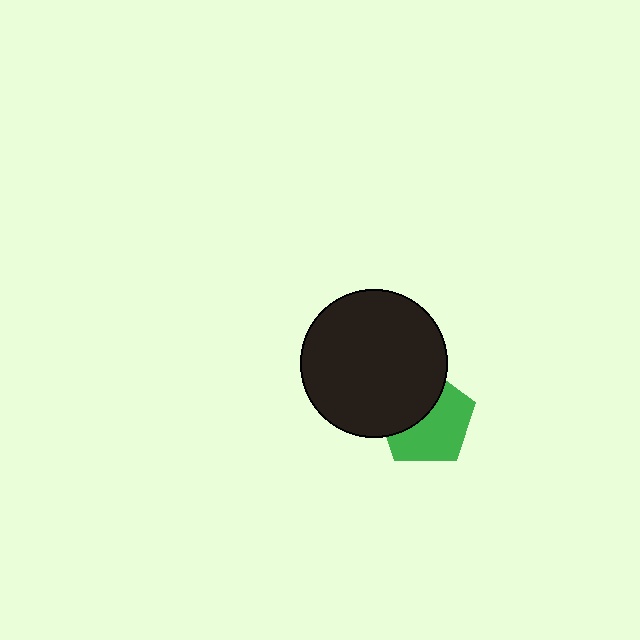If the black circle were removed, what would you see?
You would see the complete green pentagon.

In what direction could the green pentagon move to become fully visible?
The green pentagon could move toward the lower-right. That would shift it out from behind the black circle entirely.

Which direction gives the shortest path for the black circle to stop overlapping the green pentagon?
Moving toward the upper-left gives the shortest separation.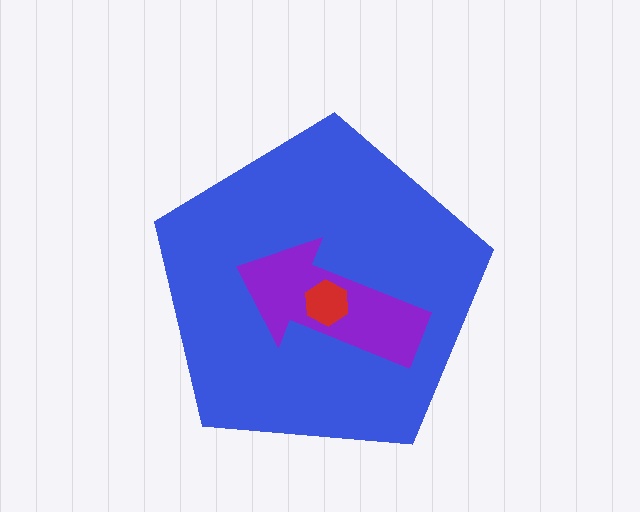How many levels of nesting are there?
3.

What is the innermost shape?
The red hexagon.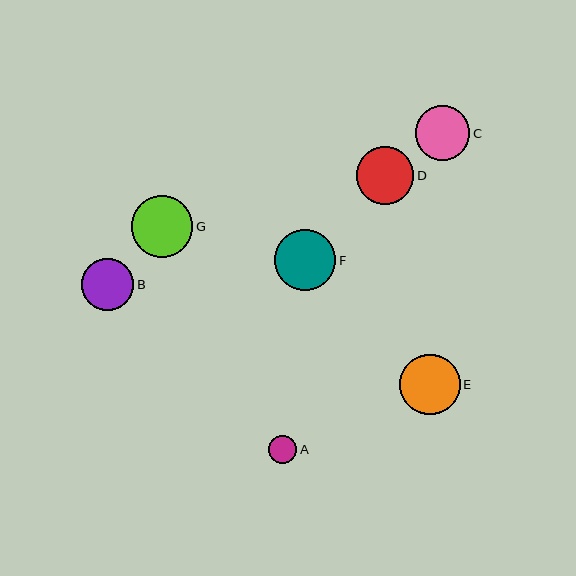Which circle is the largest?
Circle F is the largest with a size of approximately 62 pixels.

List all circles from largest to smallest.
From largest to smallest: F, G, E, D, C, B, A.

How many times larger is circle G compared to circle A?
Circle G is approximately 2.2 times the size of circle A.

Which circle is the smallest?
Circle A is the smallest with a size of approximately 28 pixels.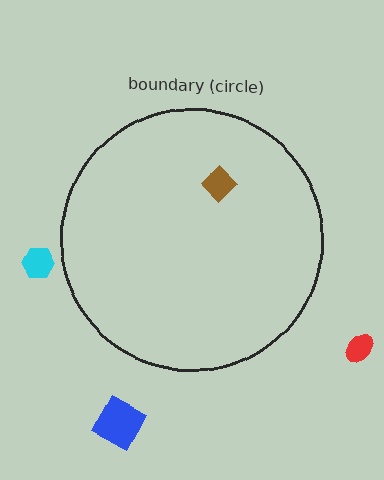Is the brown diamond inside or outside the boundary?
Inside.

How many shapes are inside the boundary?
1 inside, 3 outside.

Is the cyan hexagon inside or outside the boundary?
Outside.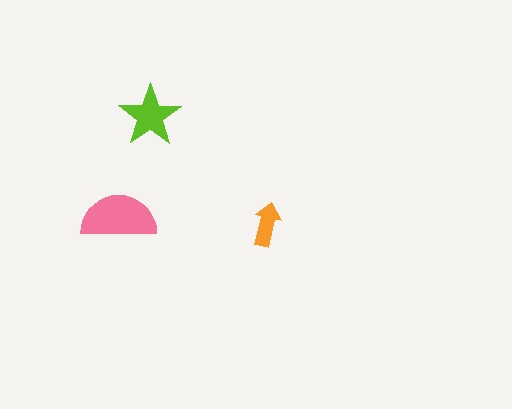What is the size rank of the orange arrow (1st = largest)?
3rd.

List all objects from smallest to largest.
The orange arrow, the lime star, the pink semicircle.